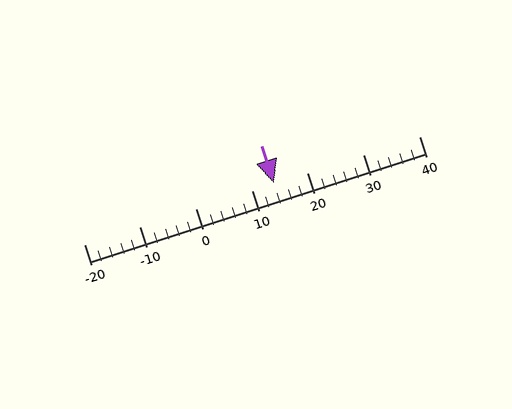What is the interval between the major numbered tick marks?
The major tick marks are spaced 10 units apart.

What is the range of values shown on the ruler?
The ruler shows values from -20 to 40.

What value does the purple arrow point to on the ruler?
The purple arrow points to approximately 14.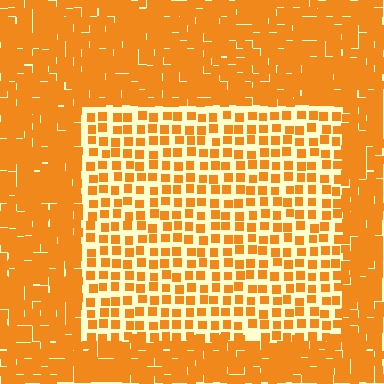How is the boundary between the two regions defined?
The boundary is defined by a change in element density (approximately 2.3x ratio). All elements are the same color, size, and shape.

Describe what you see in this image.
The image contains small orange elements arranged at two different densities. A rectangle-shaped region is visible where the elements are less densely packed than the surrounding area.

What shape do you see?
I see a rectangle.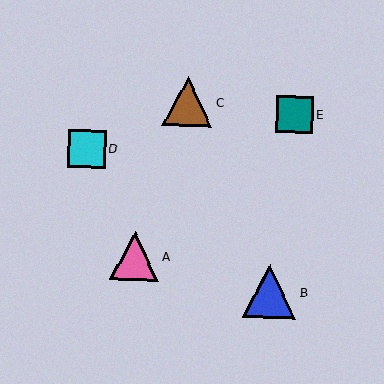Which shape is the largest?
The blue triangle (labeled B) is the largest.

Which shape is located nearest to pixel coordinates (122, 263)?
The pink triangle (labeled A) at (135, 256) is nearest to that location.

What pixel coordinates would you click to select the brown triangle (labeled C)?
Click at (188, 102) to select the brown triangle C.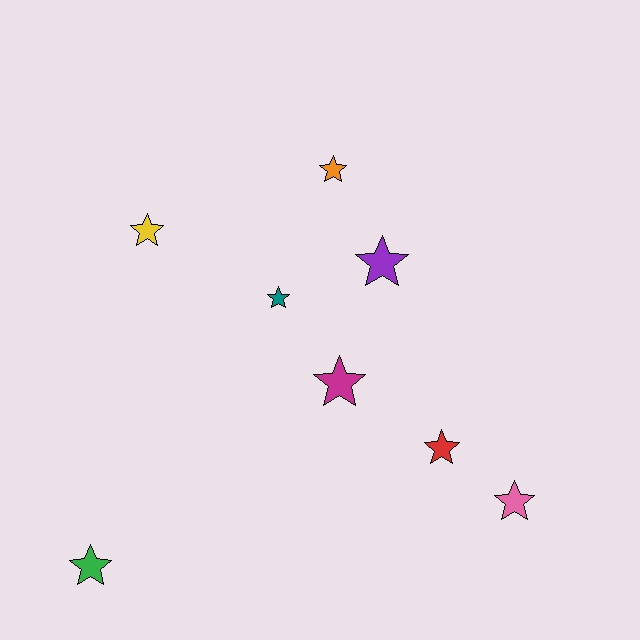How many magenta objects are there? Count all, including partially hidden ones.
There is 1 magenta object.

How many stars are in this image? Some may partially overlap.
There are 8 stars.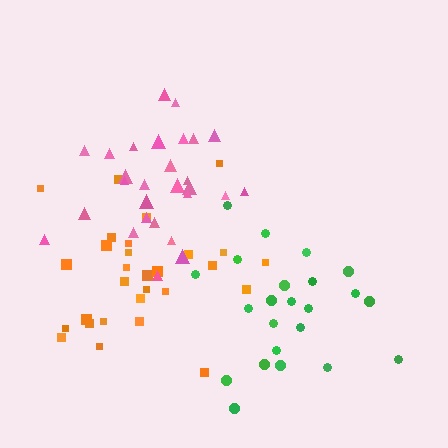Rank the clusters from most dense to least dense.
pink, orange, green.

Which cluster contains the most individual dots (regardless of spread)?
Orange (29).